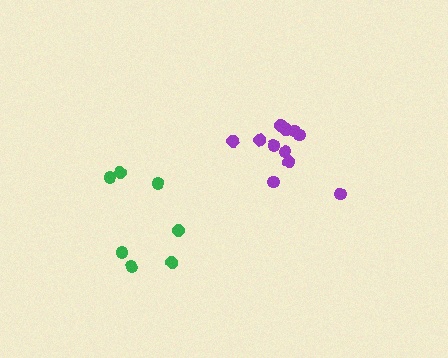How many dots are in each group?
Group 1: 11 dots, Group 2: 7 dots (18 total).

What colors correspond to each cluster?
The clusters are colored: purple, green.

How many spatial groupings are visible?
There are 2 spatial groupings.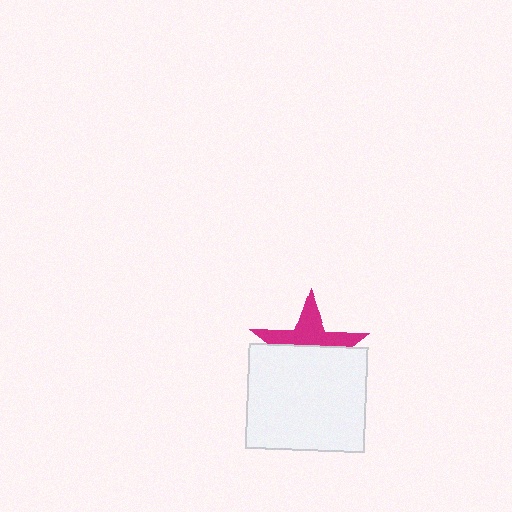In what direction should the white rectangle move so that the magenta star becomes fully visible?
The white rectangle should move down. That is the shortest direction to clear the overlap and leave the magenta star fully visible.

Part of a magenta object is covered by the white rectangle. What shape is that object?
It is a star.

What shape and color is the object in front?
The object in front is a white rectangle.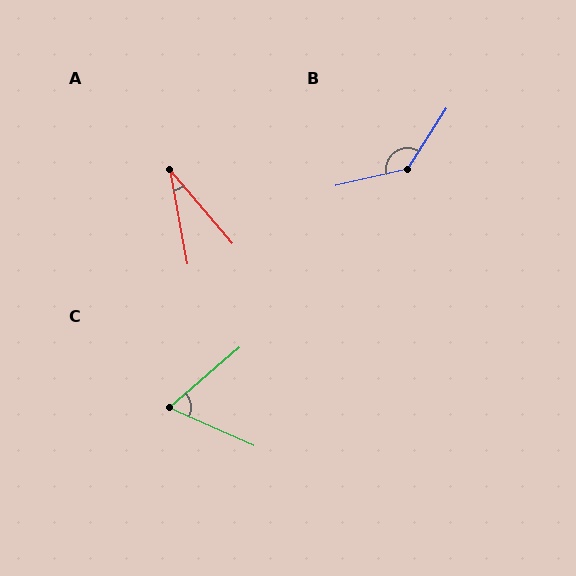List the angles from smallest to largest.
A (30°), C (64°), B (136°).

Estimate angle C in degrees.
Approximately 64 degrees.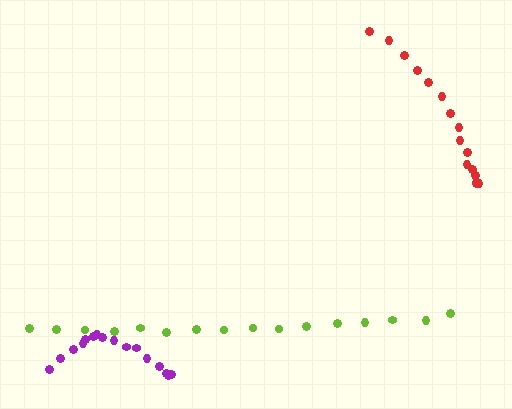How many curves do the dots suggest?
There are 3 distinct paths.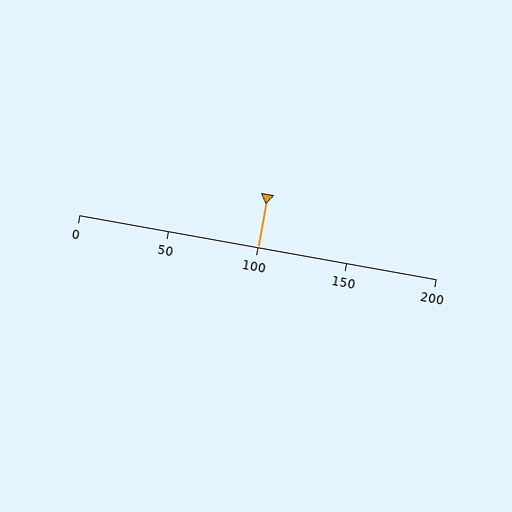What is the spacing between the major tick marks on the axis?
The major ticks are spaced 50 apart.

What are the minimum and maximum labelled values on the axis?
The axis runs from 0 to 200.